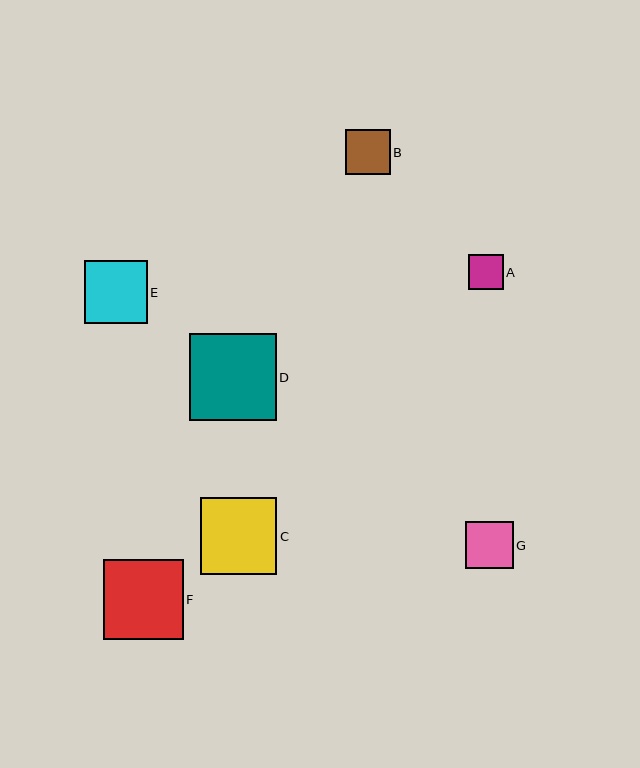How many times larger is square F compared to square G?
Square F is approximately 1.7 times the size of square G.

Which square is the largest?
Square D is the largest with a size of approximately 87 pixels.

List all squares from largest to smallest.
From largest to smallest: D, F, C, E, G, B, A.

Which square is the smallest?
Square A is the smallest with a size of approximately 35 pixels.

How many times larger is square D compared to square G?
Square D is approximately 1.8 times the size of square G.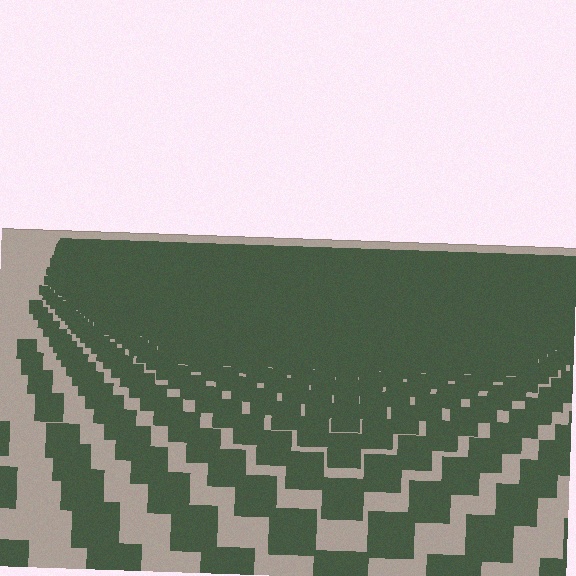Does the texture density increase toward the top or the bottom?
Density increases toward the top.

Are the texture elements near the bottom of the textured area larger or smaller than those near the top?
Larger. Near the bottom, elements are closer to the viewer and appear at a bigger on-screen size.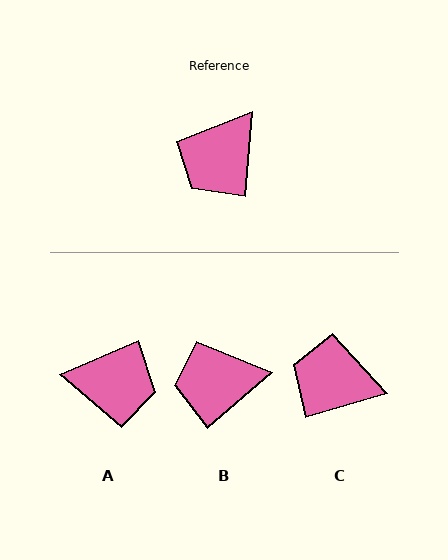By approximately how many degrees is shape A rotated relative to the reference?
Approximately 118 degrees counter-clockwise.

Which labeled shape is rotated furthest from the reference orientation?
A, about 118 degrees away.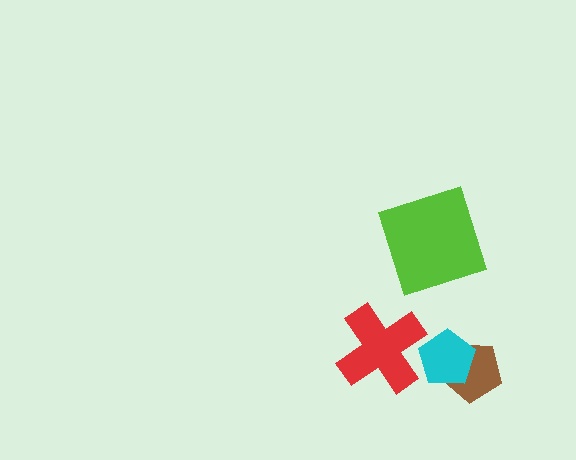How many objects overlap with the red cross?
1 object overlaps with the red cross.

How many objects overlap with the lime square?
0 objects overlap with the lime square.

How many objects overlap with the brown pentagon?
1 object overlaps with the brown pentagon.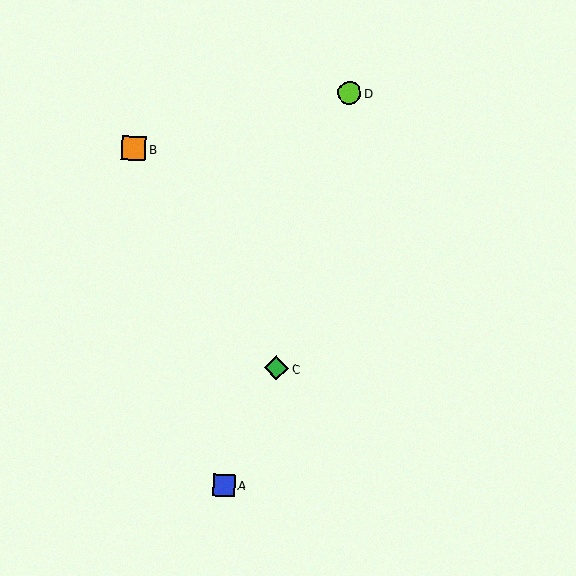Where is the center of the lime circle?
The center of the lime circle is at (349, 93).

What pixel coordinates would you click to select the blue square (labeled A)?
Click at (224, 485) to select the blue square A.